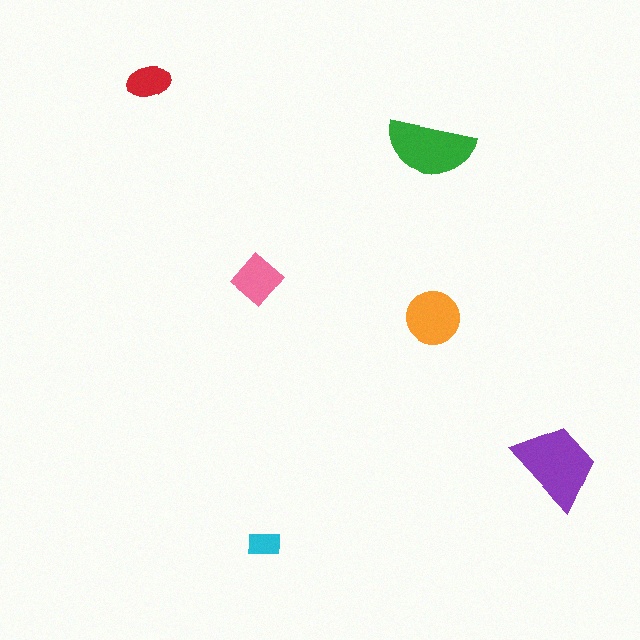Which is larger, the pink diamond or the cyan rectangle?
The pink diamond.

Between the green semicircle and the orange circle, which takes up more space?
The green semicircle.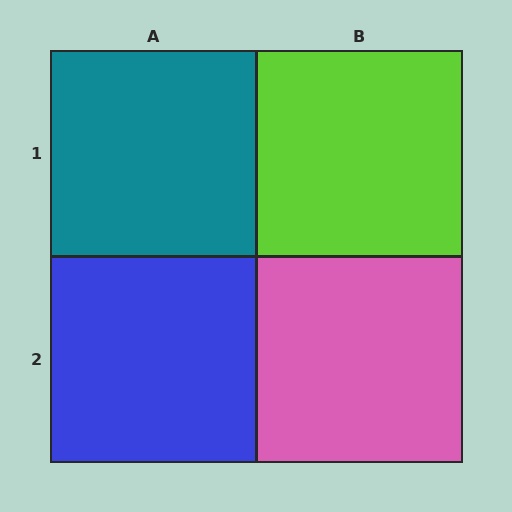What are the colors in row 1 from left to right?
Teal, lime.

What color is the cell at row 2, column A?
Blue.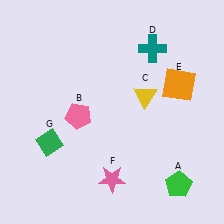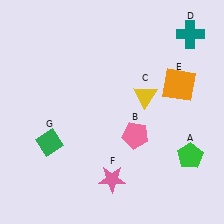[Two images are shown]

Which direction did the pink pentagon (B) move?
The pink pentagon (B) moved right.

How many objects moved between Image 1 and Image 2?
3 objects moved between the two images.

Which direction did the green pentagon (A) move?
The green pentagon (A) moved up.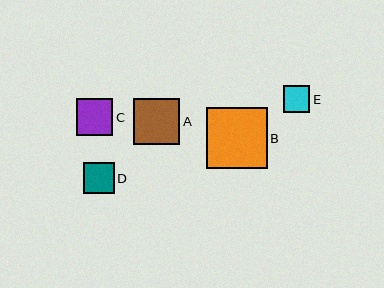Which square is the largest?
Square B is the largest with a size of approximately 61 pixels.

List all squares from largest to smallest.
From largest to smallest: B, A, C, D, E.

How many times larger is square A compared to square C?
Square A is approximately 1.3 times the size of square C.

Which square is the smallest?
Square E is the smallest with a size of approximately 26 pixels.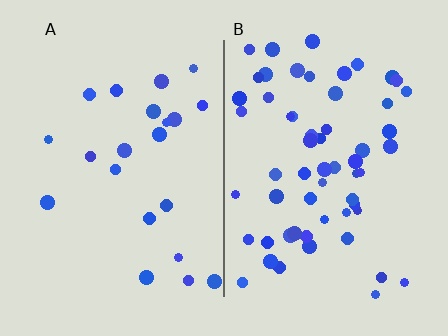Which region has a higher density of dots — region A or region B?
B (the right).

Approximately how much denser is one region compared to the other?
Approximately 2.7× — region B over region A.